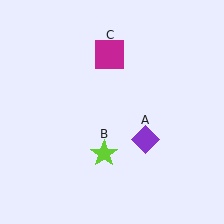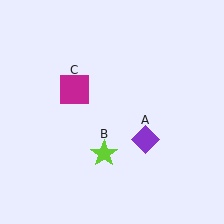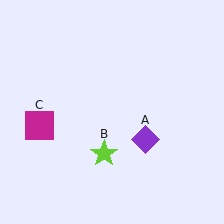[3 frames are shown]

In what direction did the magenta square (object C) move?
The magenta square (object C) moved down and to the left.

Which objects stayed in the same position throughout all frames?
Purple diamond (object A) and lime star (object B) remained stationary.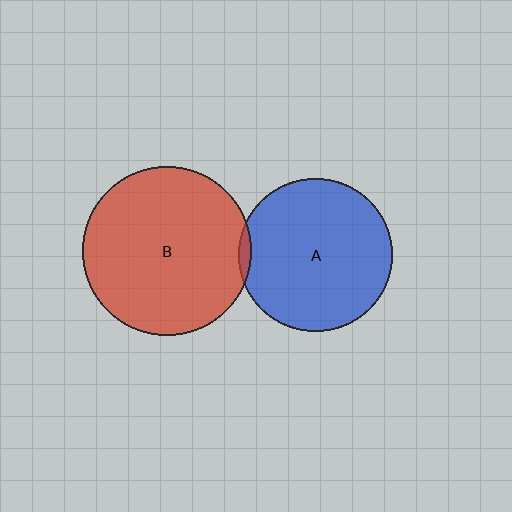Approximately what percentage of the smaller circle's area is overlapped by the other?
Approximately 5%.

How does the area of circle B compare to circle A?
Approximately 1.2 times.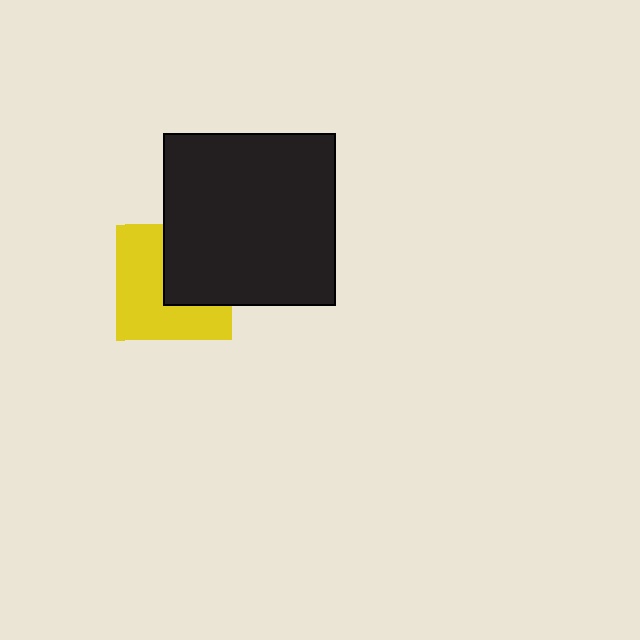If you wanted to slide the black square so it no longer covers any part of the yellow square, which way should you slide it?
Slide it toward the upper-right — that is the most direct way to separate the two shapes.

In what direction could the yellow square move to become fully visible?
The yellow square could move toward the lower-left. That would shift it out from behind the black square entirely.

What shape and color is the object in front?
The object in front is a black square.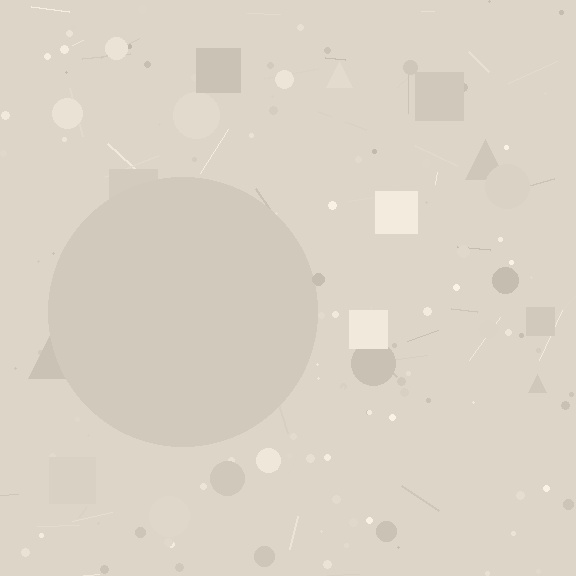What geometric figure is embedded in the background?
A circle is embedded in the background.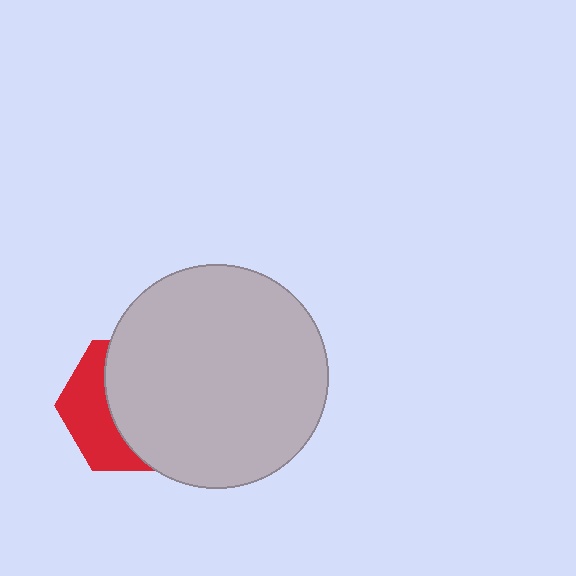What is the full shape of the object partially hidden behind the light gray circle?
The partially hidden object is a red hexagon.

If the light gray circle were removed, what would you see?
You would see the complete red hexagon.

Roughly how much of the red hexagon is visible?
A small part of it is visible (roughly 37%).